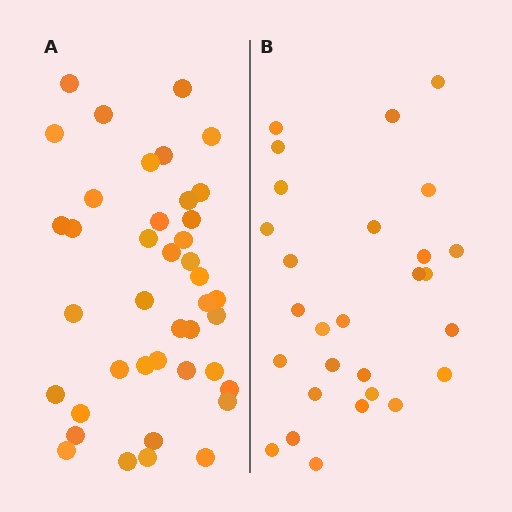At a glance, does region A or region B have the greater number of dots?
Region A (the left region) has more dots.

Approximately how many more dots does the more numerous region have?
Region A has approximately 15 more dots than region B.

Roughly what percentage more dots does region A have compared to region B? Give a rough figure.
About 45% more.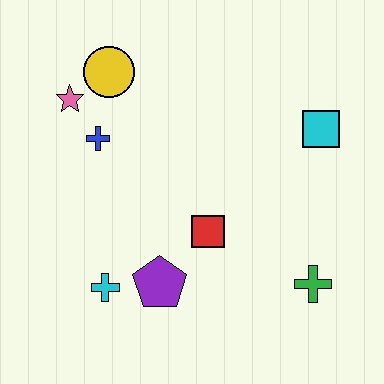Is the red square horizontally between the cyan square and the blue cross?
Yes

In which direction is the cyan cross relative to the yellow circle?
The cyan cross is below the yellow circle.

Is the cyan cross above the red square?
No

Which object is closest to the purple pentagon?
The cyan cross is closest to the purple pentagon.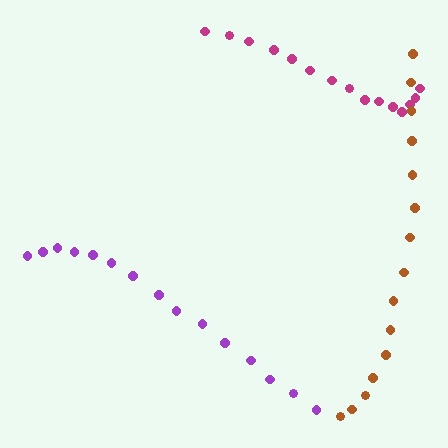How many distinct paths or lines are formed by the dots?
There are 3 distinct paths.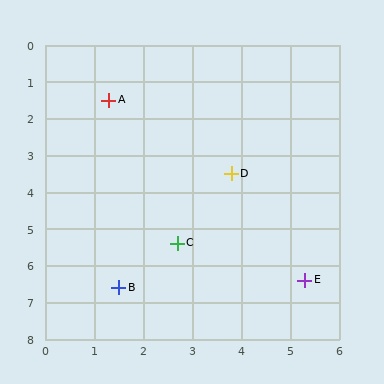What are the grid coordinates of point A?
Point A is at approximately (1.3, 1.5).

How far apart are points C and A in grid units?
Points C and A are about 4.1 grid units apart.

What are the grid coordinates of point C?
Point C is at approximately (2.7, 5.4).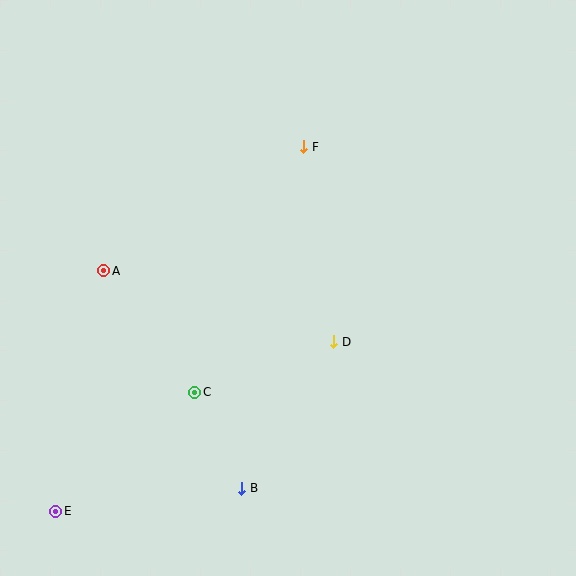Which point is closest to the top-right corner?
Point F is closest to the top-right corner.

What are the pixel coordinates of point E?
Point E is at (56, 511).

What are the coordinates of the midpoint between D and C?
The midpoint between D and C is at (264, 367).